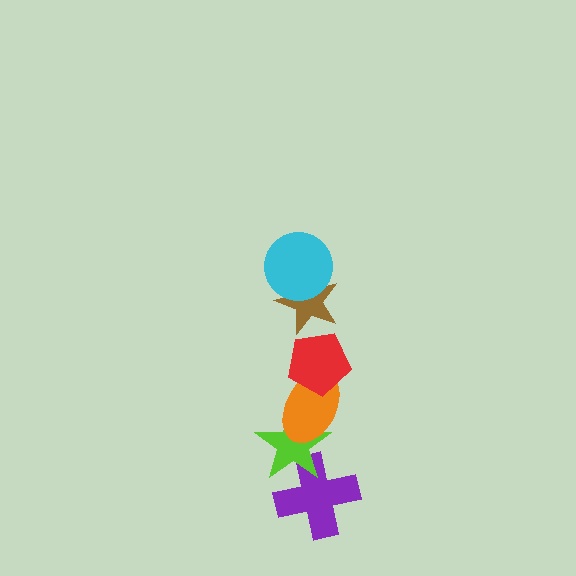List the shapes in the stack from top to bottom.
From top to bottom: the cyan circle, the brown star, the red pentagon, the orange ellipse, the lime star, the purple cross.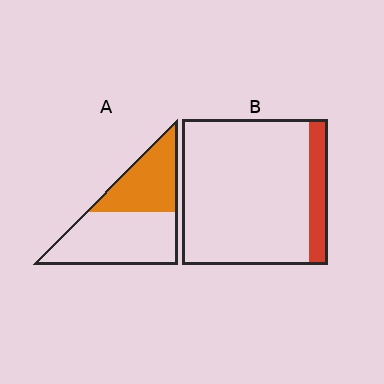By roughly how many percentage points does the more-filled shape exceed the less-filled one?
By roughly 30 percentage points (A over B).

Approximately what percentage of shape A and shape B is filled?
A is approximately 40% and B is approximately 15%.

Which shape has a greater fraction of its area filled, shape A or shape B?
Shape A.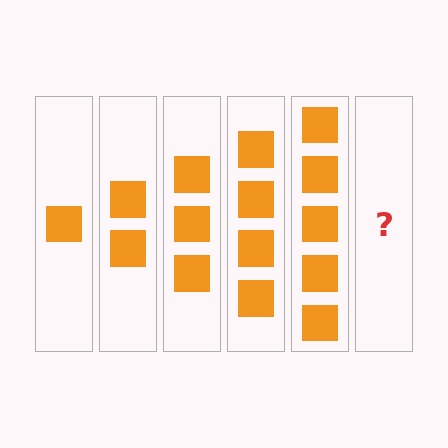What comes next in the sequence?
The next element should be 6 squares.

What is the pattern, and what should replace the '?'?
The pattern is that each step adds one more square. The '?' should be 6 squares.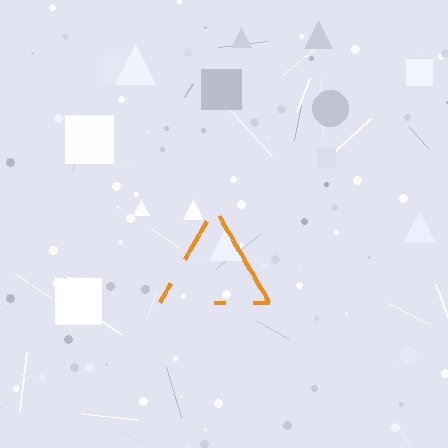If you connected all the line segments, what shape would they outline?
They would outline a triangle.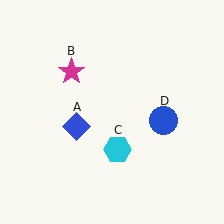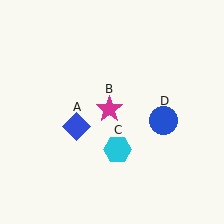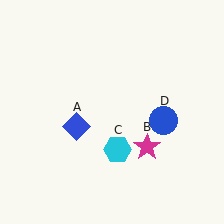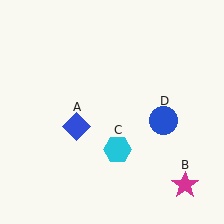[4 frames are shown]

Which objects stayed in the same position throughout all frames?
Blue diamond (object A) and cyan hexagon (object C) and blue circle (object D) remained stationary.